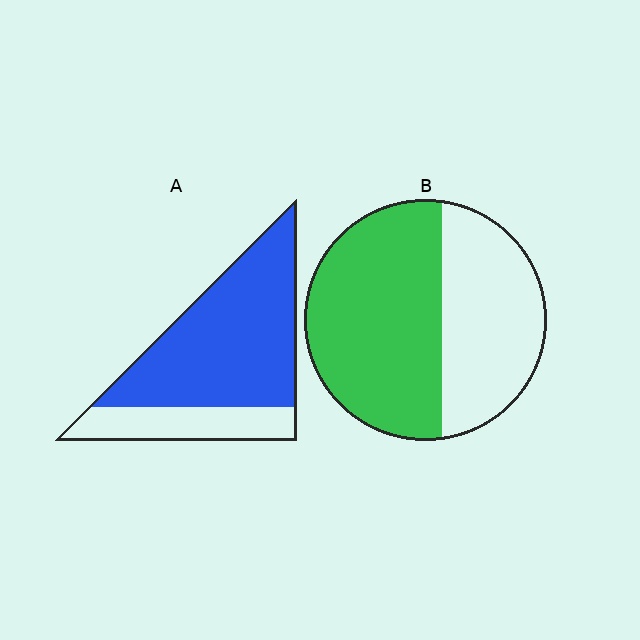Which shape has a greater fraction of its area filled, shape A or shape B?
Shape A.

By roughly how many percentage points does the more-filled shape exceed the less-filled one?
By roughly 15 percentage points (A over B).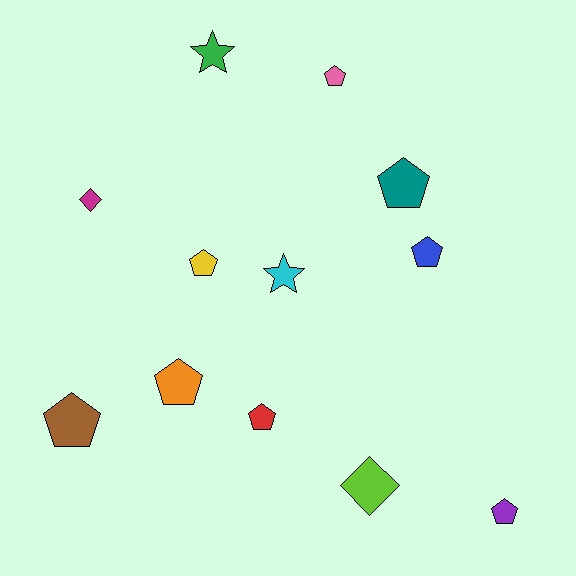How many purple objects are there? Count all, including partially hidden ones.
There is 1 purple object.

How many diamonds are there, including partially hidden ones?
There are 2 diamonds.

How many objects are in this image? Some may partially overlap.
There are 12 objects.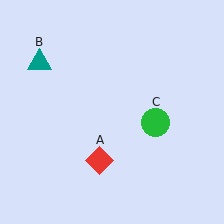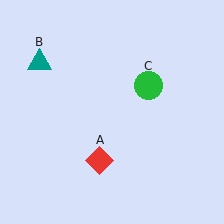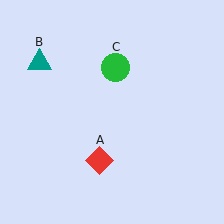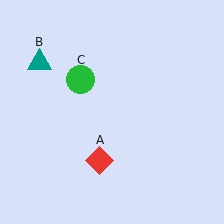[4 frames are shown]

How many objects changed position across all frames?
1 object changed position: green circle (object C).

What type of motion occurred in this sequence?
The green circle (object C) rotated counterclockwise around the center of the scene.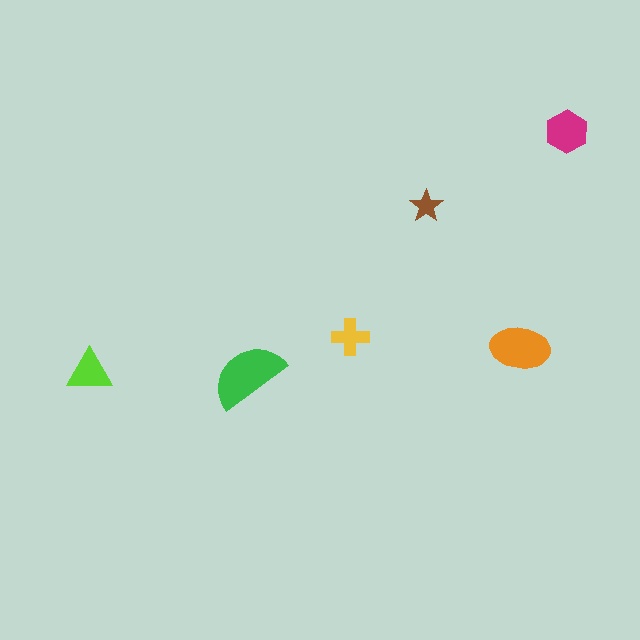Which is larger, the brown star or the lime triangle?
The lime triangle.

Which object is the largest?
The green semicircle.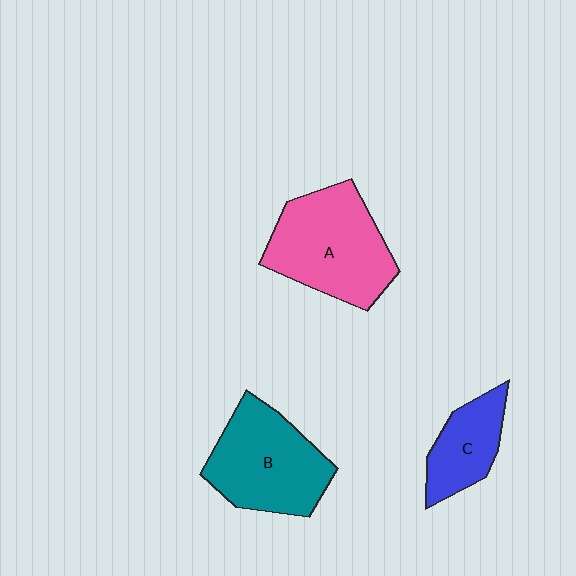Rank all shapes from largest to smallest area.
From largest to smallest: A (pink), B (teal), C (blue).